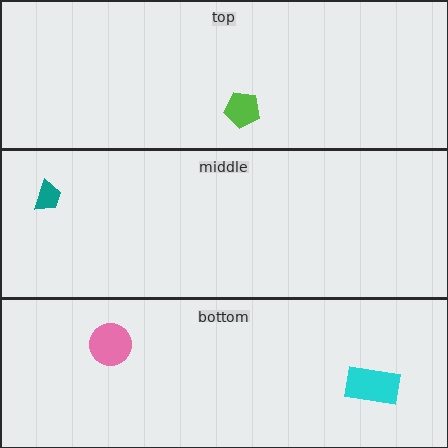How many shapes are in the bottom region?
2.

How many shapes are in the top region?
1.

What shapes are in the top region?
The lime pentagon.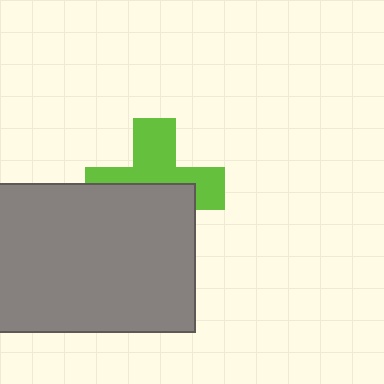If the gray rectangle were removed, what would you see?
You would see the complete lime cross.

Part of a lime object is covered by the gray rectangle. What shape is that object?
It is a cross.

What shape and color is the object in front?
The object in front is a gray rectangle.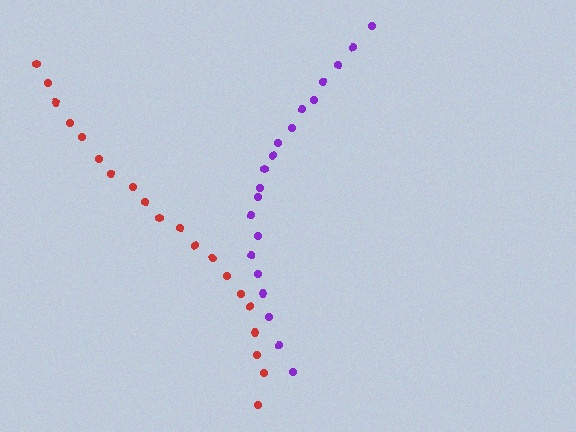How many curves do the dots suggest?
There are 2 distinct paths.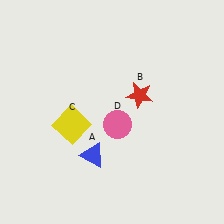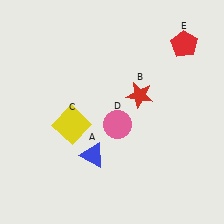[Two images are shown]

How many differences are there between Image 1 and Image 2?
There is 1 difference between the two images.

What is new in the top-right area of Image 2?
A red pentagon (E) was added in the top-right area of Image 2.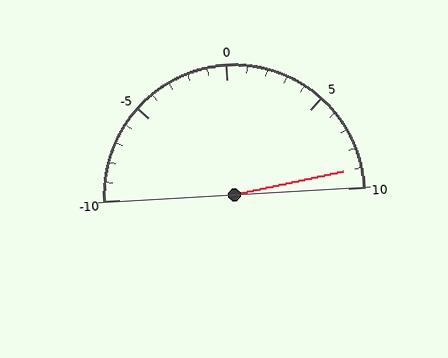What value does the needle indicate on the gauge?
The needle indicates approximately 9.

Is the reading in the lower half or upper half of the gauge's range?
The reading is in the upper half of the range (-10 to 10).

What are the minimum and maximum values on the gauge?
The gauge ranges from -10 to 10.